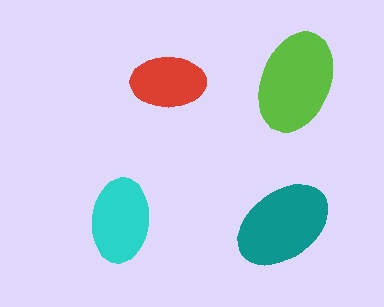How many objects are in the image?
There are 4 objects in the image.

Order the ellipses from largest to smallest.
the lime one, the teal one, the cyan one, the red one.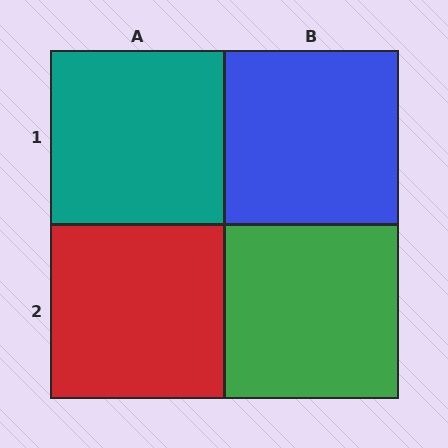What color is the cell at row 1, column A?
Teal.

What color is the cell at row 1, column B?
Blue.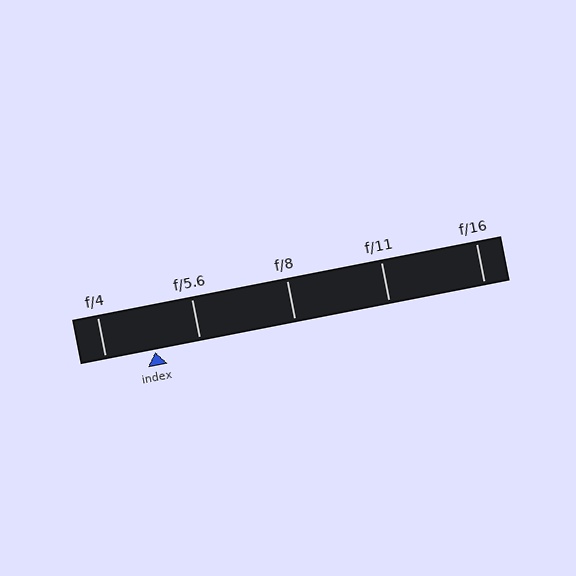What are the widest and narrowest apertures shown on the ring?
The widest aperture shown is f/4 and the narrowest is f/16.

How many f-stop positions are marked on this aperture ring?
There are 5 f-stop positions marked.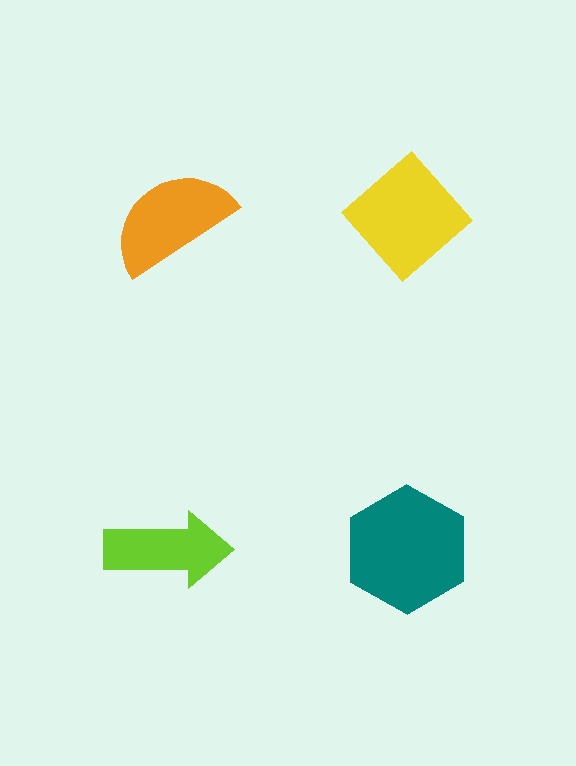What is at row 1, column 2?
A yellow diamond.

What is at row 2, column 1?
A lime arrow.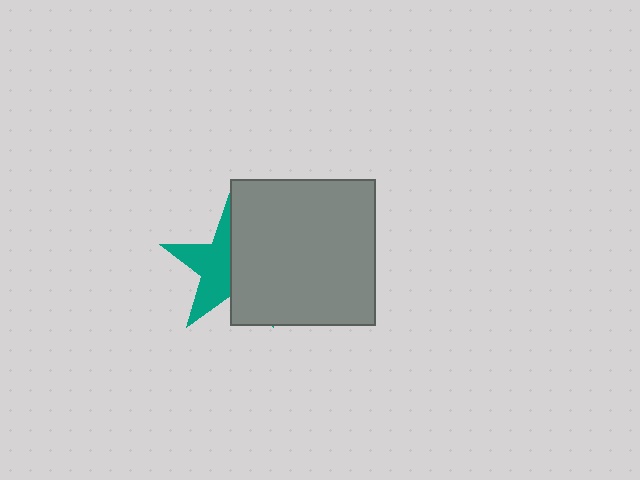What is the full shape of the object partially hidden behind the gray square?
The partially hidden object is a teal star.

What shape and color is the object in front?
The object in front is a gray square.